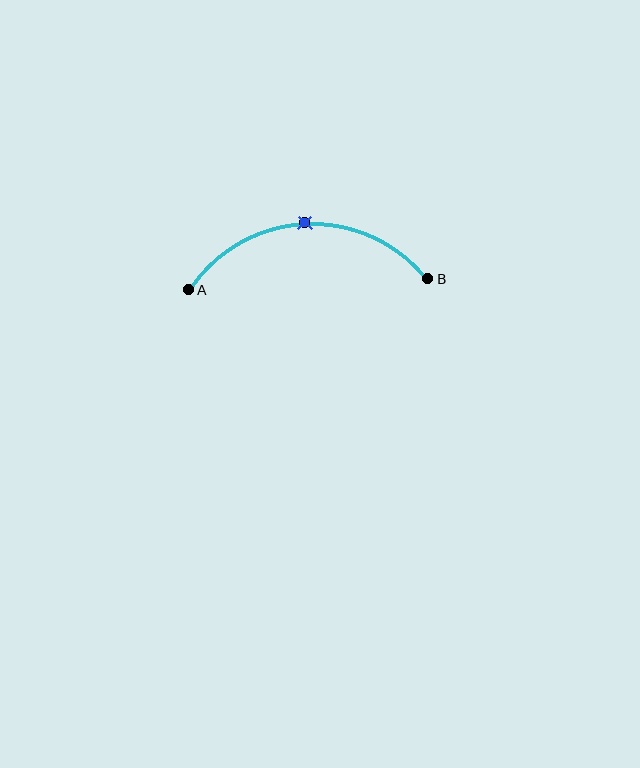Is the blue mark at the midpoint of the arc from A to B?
Yes. The blue mark lies on the arc at equal arc-length from both A and B — it is the arc midpoint.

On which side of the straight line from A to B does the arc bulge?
The arc bulges above the straight line connecting A and B.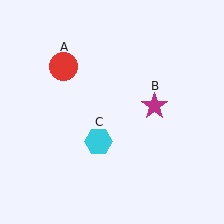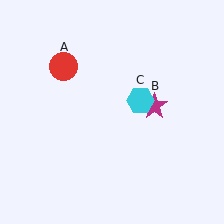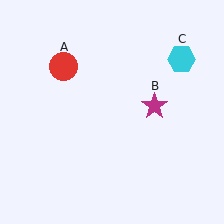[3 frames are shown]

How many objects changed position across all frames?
1 object changed position: cyan hexagon (object C).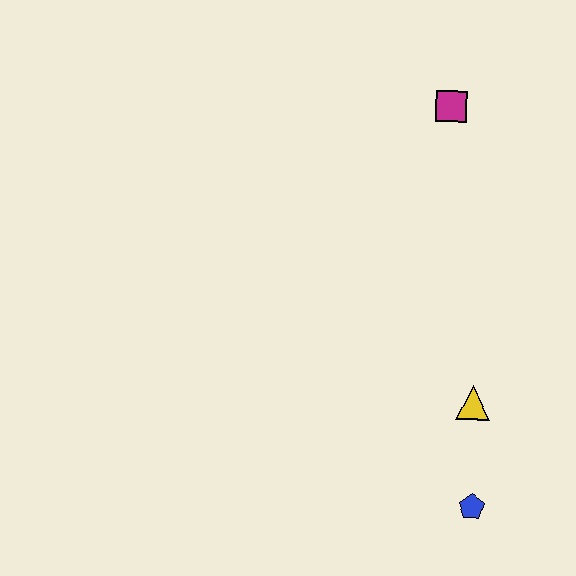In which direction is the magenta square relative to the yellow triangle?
The magenta square is above the yellow triangle.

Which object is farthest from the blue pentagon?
The magenta square is farthest from the blue pentagon.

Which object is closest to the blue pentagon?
The yellow triangle is closest to the blue pentagon.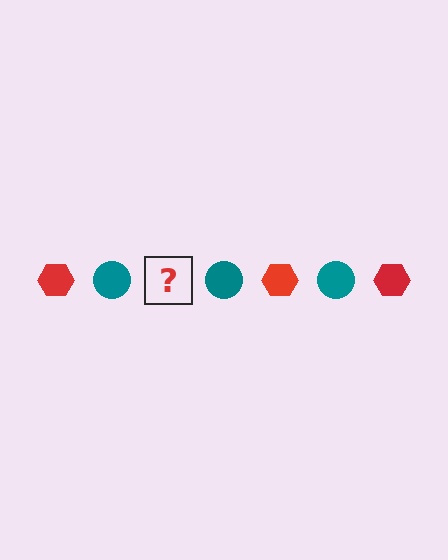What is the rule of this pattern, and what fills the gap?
The rule is that the pattern alternates between red hexagon and teal circle. The gap should be filled with a red hexagon.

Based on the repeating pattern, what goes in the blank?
The blank should be a red hexagon.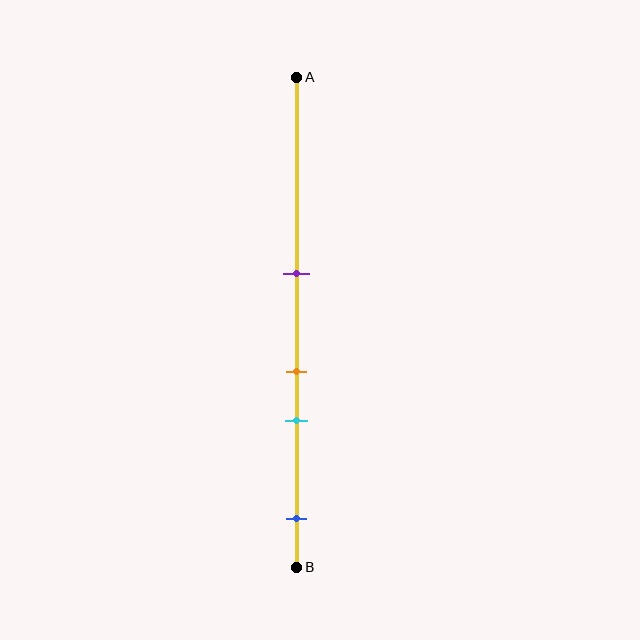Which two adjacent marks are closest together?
The orange and cyan marks are the closest adjacent pair.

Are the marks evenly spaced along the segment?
No, the marks are not evenly spaced.